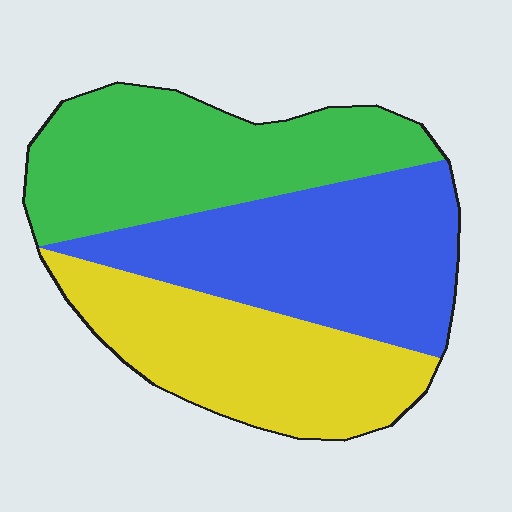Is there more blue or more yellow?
Blue.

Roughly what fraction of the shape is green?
Green covers around 35% of the shape.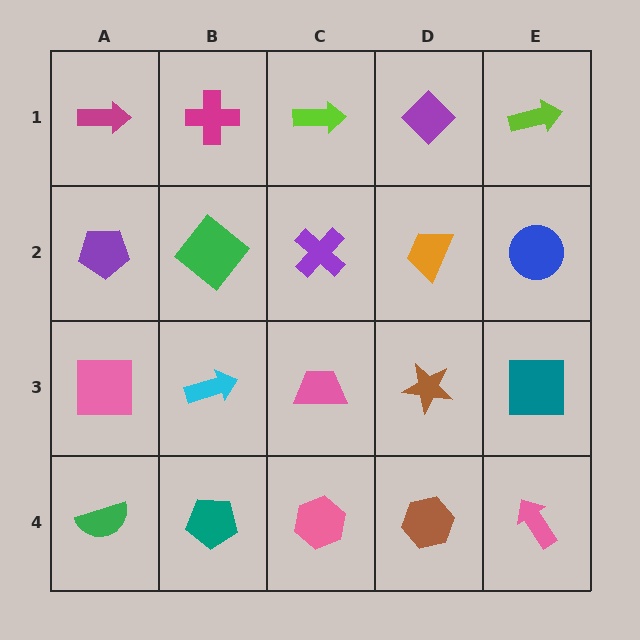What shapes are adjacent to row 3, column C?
A purple cross (row 2, column C), a pink hexagon (row 4, column C), a cyan arrow (row 3, column B), a brown star (row 3, column D).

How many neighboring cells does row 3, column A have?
3.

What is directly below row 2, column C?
A pink trapezoid.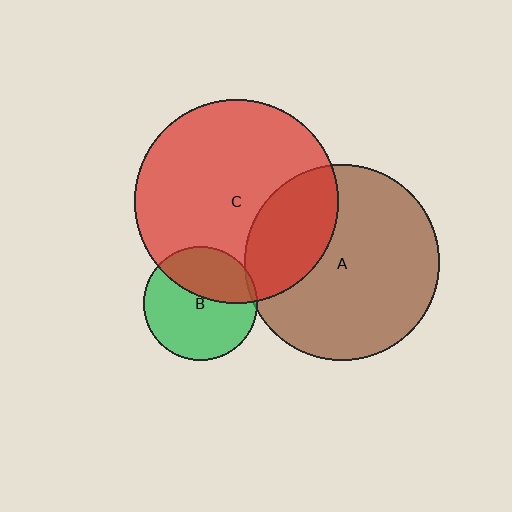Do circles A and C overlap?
Yes.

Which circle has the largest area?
Circle C (red).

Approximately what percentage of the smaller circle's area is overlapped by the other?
Approximately 30%.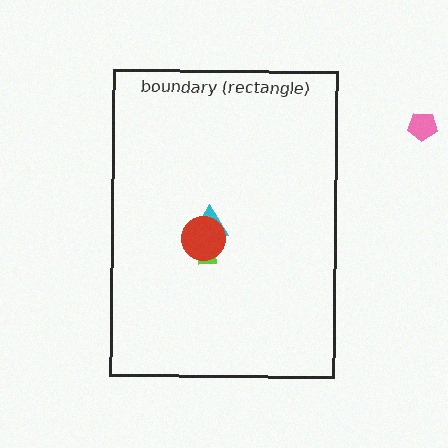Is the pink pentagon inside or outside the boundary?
Outside.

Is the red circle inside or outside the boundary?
Inside.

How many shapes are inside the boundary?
3 inside, 1 outside.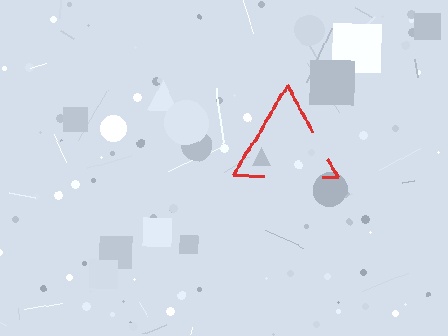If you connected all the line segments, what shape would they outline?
They would outline a triangle.